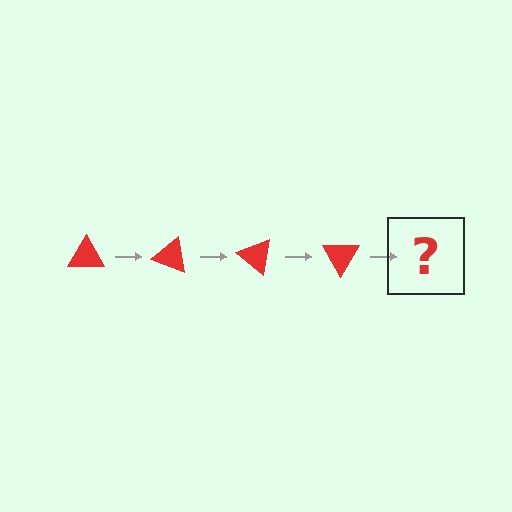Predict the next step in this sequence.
The next step is a red triangle rotated 80 degrees.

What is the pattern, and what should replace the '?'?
The pattern is that the triangle rotates 20 degrees each step. The '?' should be a red triangle rotated 80 degrees.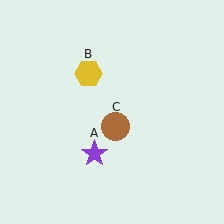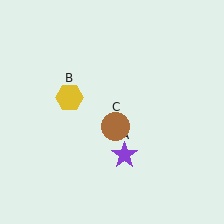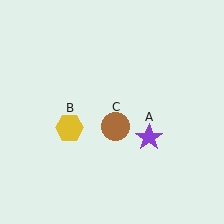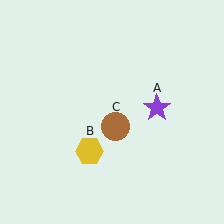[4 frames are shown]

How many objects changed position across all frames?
2 objects changed position: purple star (object A), yellow hexagon (object B).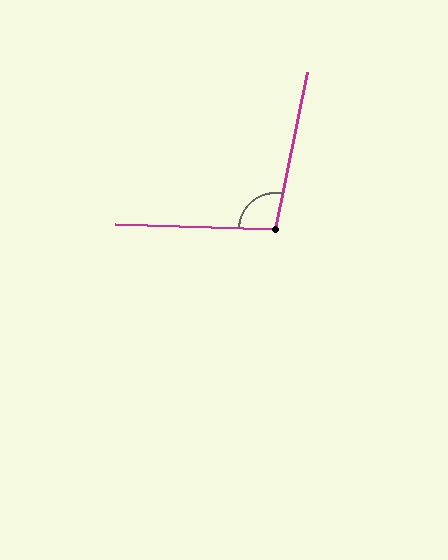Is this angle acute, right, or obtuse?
It is obtuse.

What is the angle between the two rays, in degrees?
Approximately 100 degrees.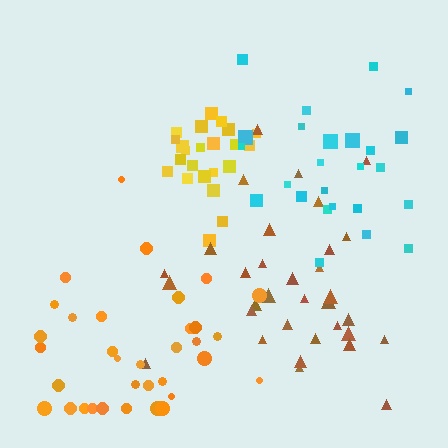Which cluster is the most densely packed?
Yellow.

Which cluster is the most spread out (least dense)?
Brown.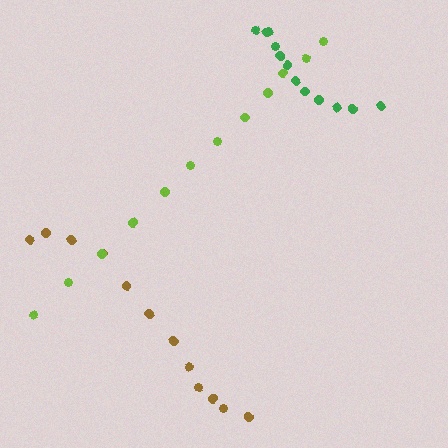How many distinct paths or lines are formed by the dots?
There are 3 distinct paths.